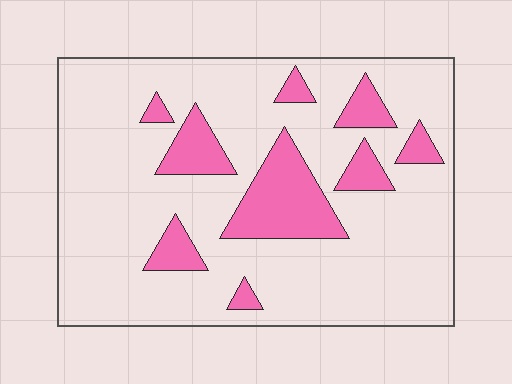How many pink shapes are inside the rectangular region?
9.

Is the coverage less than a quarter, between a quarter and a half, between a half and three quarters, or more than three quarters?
Less than a quarter.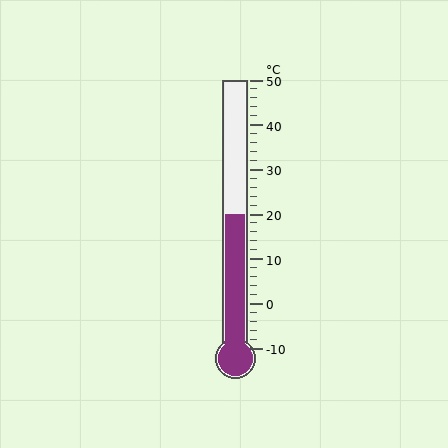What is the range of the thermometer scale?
The thermometer scale ranges from -10°C to 50°C.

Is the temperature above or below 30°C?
The temperature is below 30°C.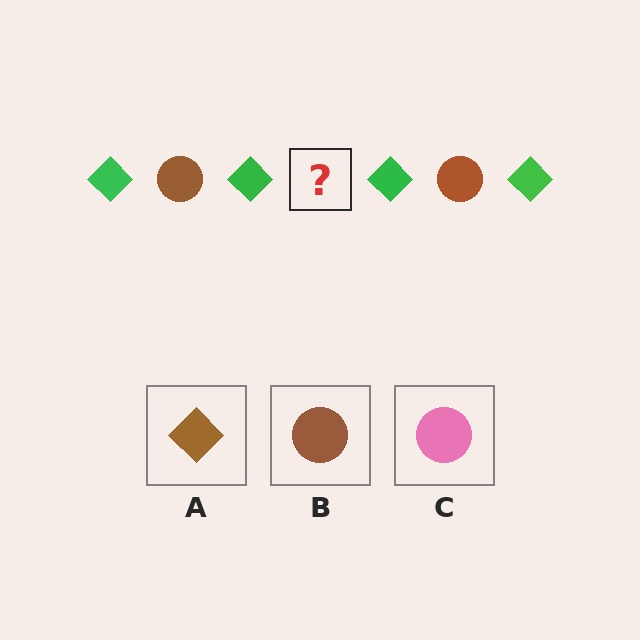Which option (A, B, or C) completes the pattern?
B.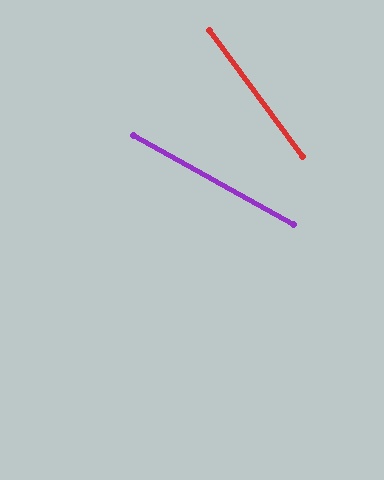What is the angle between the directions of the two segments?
Approximately 24 degrees.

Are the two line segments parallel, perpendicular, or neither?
Neither parallel nor perpendicular — they differ by about 24°.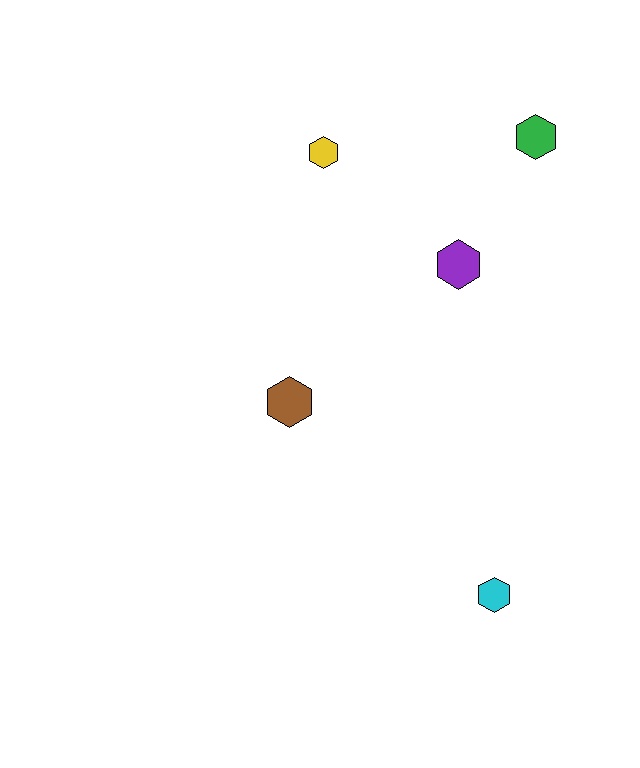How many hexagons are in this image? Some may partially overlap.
There are 5 hexagons.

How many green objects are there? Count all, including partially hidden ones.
There is 1 green object.